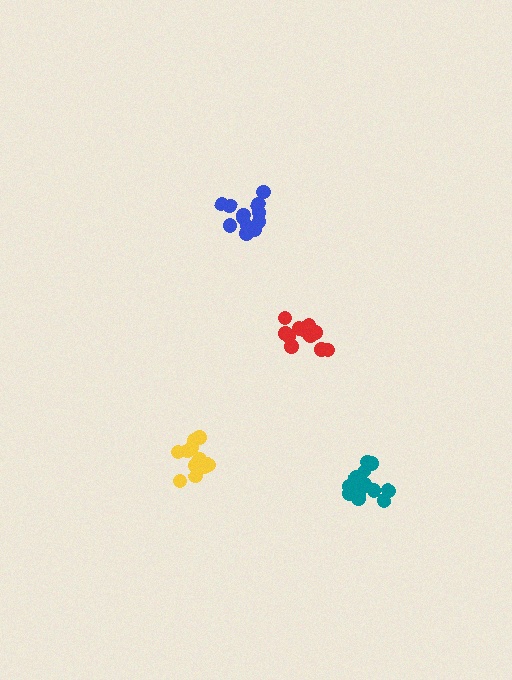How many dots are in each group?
Group 1: 13 dots, Group 2: 16 dots, Group 3: 12 dots, Group 4: 12 dots (53 total).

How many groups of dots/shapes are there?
There are 4 groups.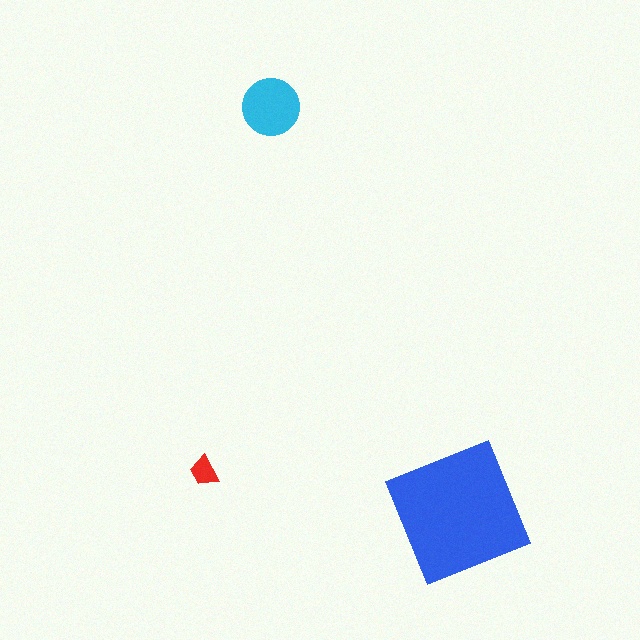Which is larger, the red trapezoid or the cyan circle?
The cyan circle.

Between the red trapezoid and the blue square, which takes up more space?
The blue square.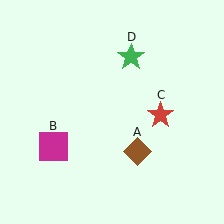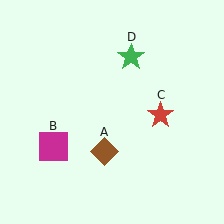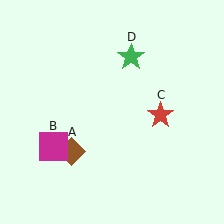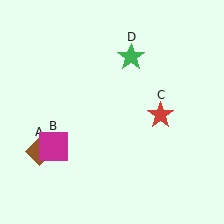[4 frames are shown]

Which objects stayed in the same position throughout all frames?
Magenta square (object B) and red star (object C) and green star (object D) remained stationary.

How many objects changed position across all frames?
1 object changed position: brown diamond (object A).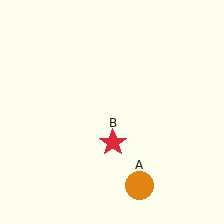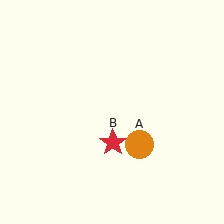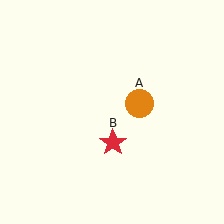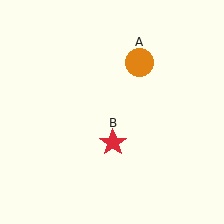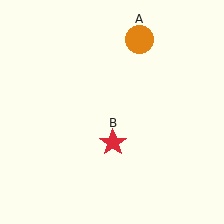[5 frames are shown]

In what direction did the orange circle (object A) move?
The orange circle (object A) moved up.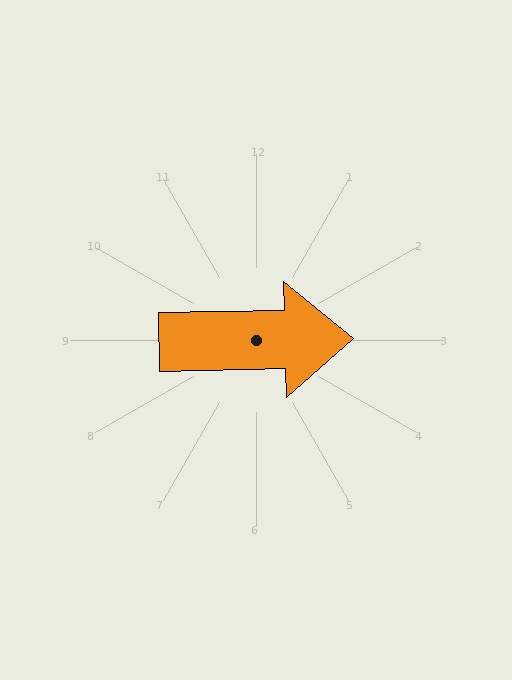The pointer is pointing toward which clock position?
Roughly 3 o'clock.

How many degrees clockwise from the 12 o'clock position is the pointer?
Approximately 89 degrees.